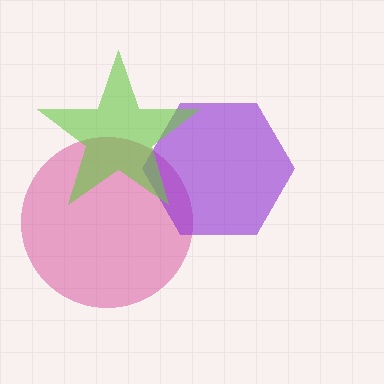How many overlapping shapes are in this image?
There are 3 overlapping shapes in the image.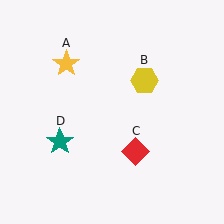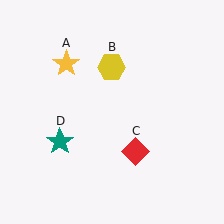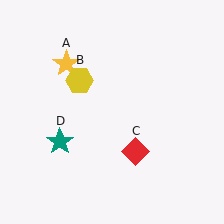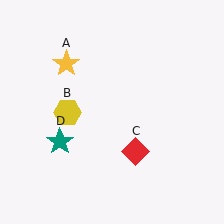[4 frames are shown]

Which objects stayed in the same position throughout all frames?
Yellow star (object A) and red diamond (object C) and teal star (object D) remained stationary.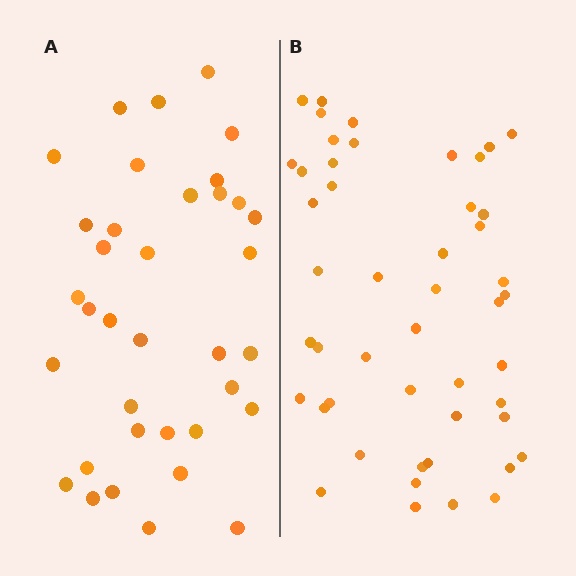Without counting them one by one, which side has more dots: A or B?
Region B (the right region) has more dots.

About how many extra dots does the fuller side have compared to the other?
Region B has roughly 12 or so more dots than region A.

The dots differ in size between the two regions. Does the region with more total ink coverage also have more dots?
No. Region A has more total ink coverage because its dots are larger, but region B actually contains more individual dots. Total area can be misleading — the number of items is what matters here.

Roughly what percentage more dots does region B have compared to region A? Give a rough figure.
About 35% more.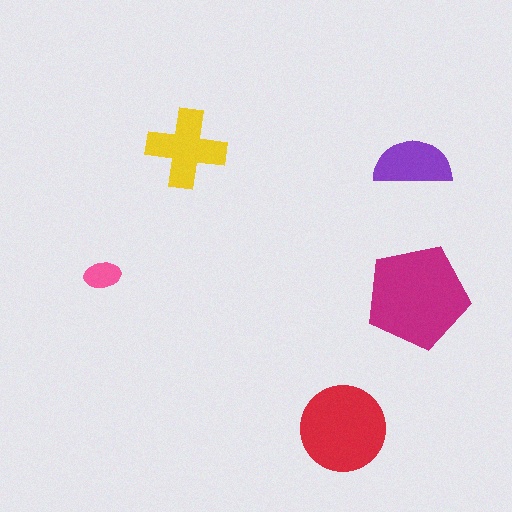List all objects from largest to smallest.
The magenta pentagon, the red circle, the yellow cross, the purple semicircle, the pink ellipse.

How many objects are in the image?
There are 5 objects in the image.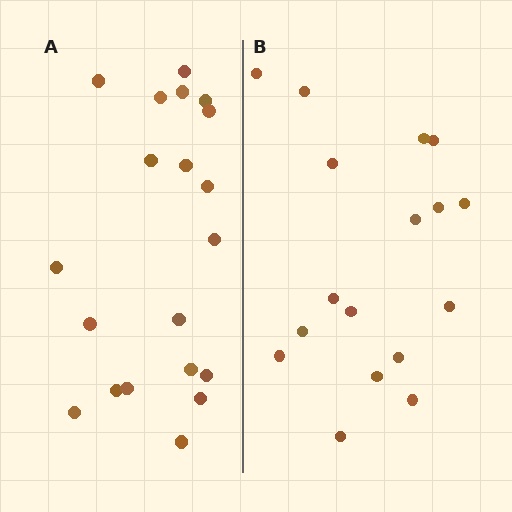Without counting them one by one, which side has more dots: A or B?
Region A (the left region) has more dots.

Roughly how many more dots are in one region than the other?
Region A has just a few more — roughly 2 or 3 more dots than region B.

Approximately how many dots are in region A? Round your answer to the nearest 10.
About 20 dots.